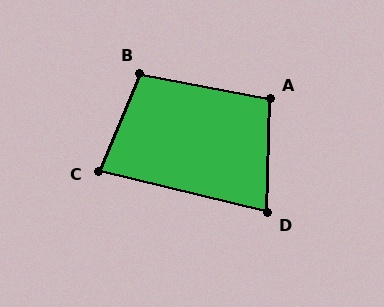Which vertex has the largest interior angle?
B, at approximately 102 degrees.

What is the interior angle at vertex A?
Approximately 99 degrees (obtuse).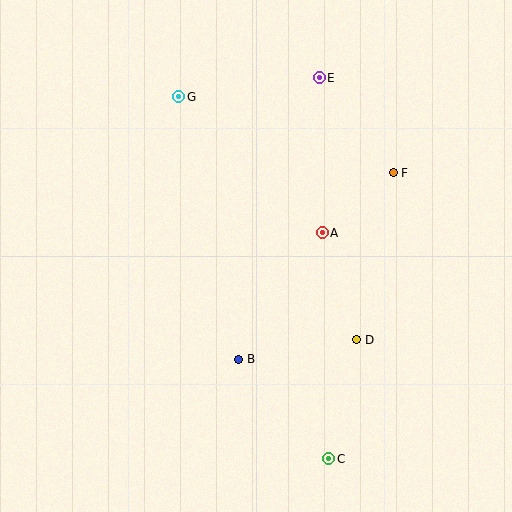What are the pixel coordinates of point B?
Point B is at (239, 359).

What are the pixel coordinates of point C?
Point C is at (329, 459).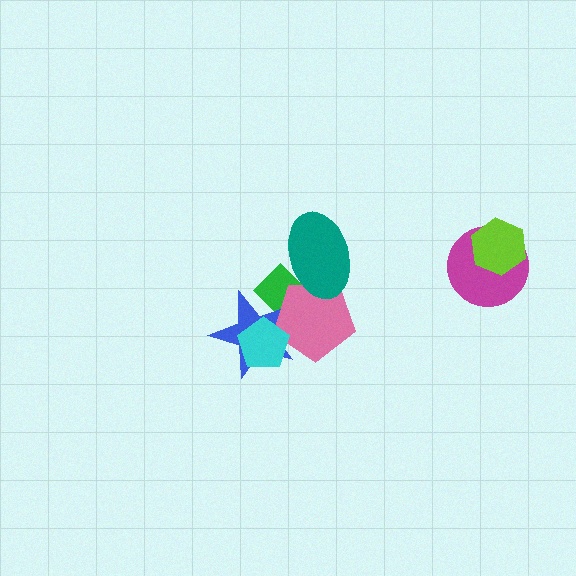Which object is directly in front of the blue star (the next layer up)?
The pink pentagon is directly in front of the blue star.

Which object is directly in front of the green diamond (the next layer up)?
The blue star is directly in front of the green diamond.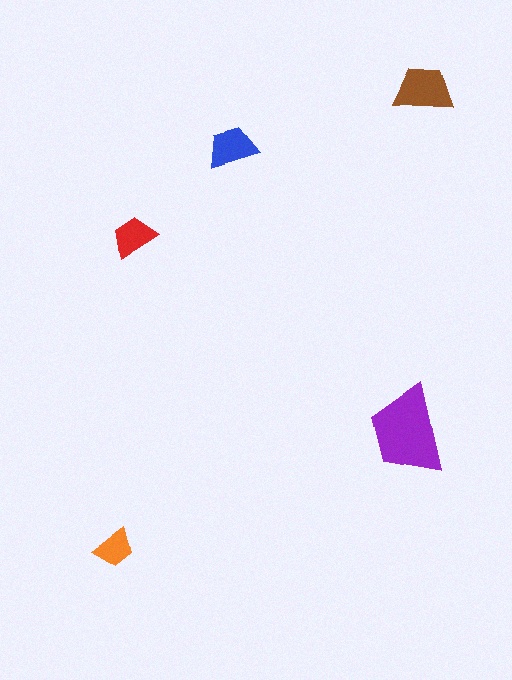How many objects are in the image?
There are 5 objects in the image.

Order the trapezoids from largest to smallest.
the purple one, the brown one, the blue one, the red one, the orange one.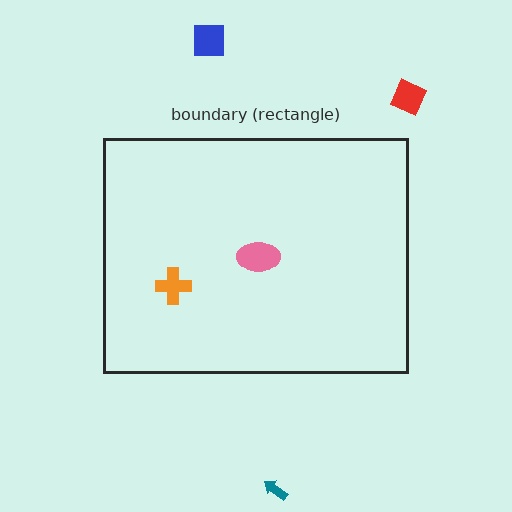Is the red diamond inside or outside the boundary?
Outside.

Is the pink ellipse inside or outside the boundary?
Inside.